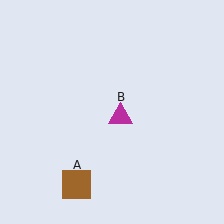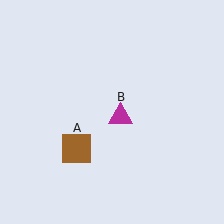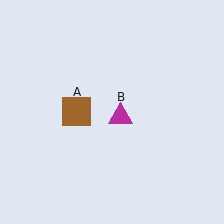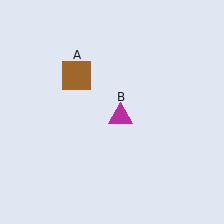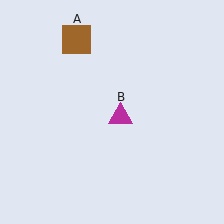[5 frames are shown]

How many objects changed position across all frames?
1 object changed position: brown square (object A).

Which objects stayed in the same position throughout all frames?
Magenta triangle (object B) remained stationary.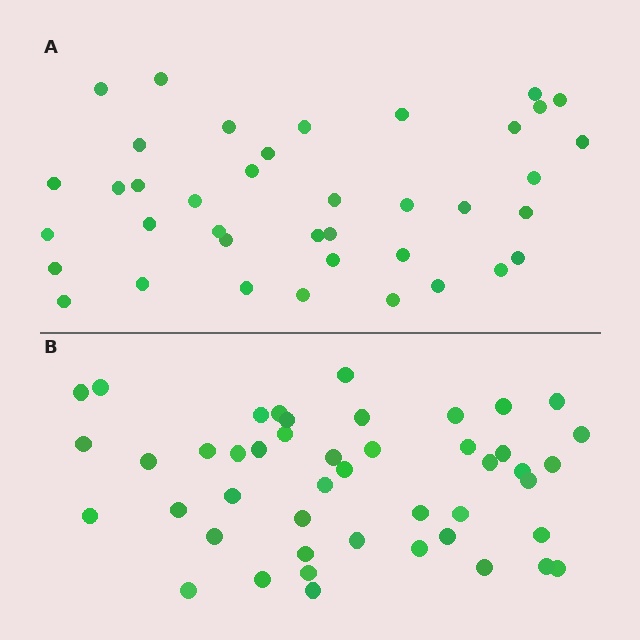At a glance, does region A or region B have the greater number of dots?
Region B (the bottom region) has more dots.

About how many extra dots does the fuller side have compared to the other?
Region B has roughly 8 or so more dots than region A.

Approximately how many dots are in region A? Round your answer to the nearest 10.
About 40 dots. (The exact count is 39, which rounds to 40.)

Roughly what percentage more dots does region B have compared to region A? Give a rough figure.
About 20% more.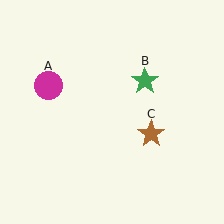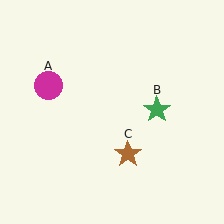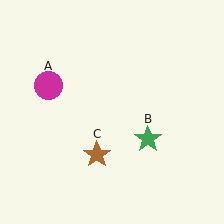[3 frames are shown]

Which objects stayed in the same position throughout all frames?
Magenta circle (object A) remained stationary.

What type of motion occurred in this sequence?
The green star (object B), brown star (object C) rotated clockwise around the center of the scene.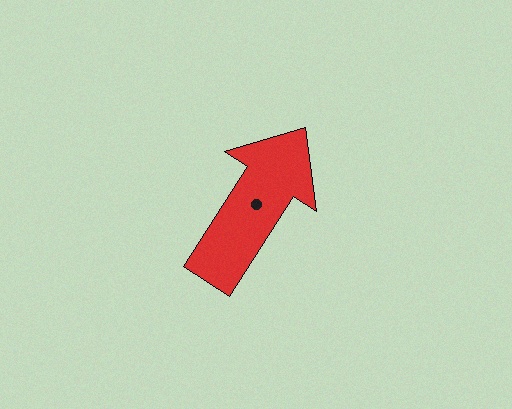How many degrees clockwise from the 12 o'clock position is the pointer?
Approximately 33 degrees.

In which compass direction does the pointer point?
Northeast.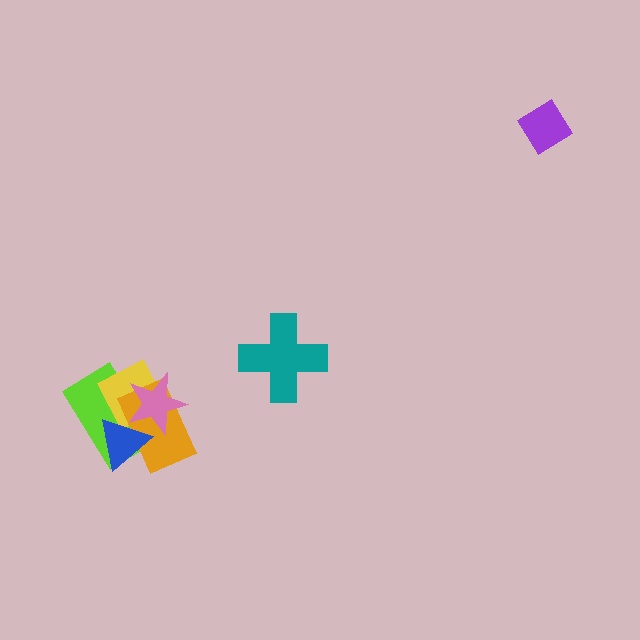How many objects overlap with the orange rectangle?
4 objects overlap with the orange rectangle.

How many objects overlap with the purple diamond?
0 objects overlap with the purple diamond.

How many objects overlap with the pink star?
4 objects overlap with the pink star.